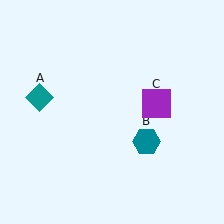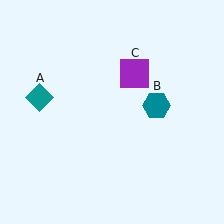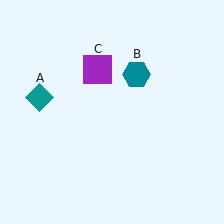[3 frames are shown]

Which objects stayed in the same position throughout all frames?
Teal diamond (object A) remained stationary.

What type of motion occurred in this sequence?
The teal hexagon (object B), purple square (object C) rotated counterclockwise around the center of the scene.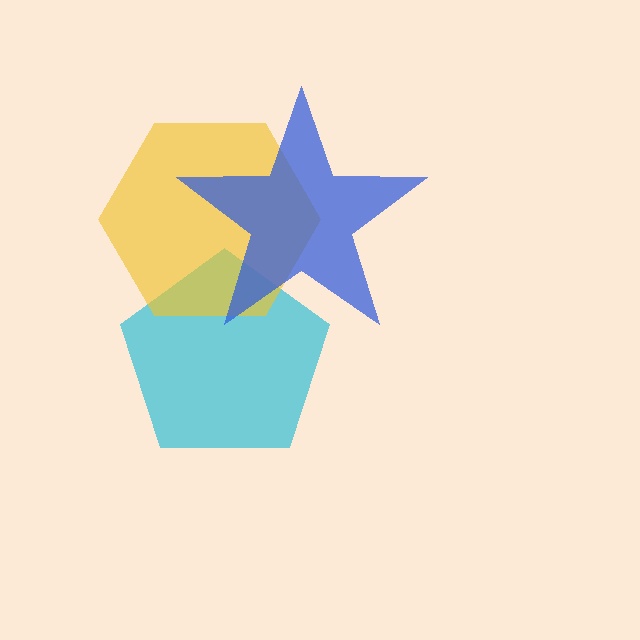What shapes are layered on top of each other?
The layered shapes are: a cyan pentagon, a yellow hexagon, a blue star.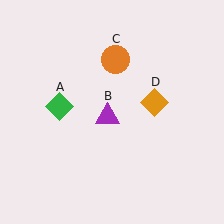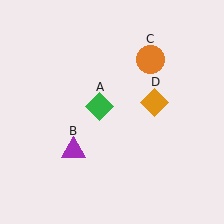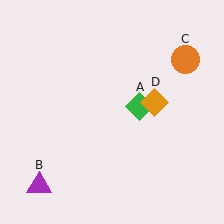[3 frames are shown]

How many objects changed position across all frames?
3 objects changed position: green diamond (object A), purple triangle (object B), orange circle (object C).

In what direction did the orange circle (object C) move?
The orange circle (object C) moved right.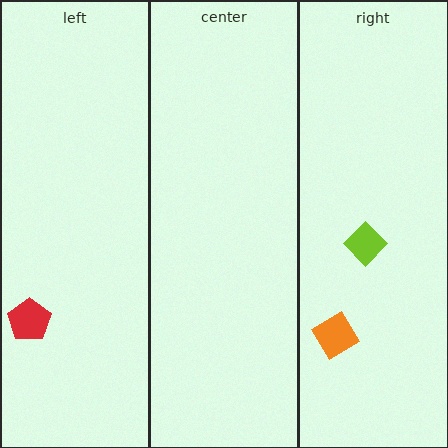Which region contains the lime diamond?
The right region.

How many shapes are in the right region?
2.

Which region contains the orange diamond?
The right region.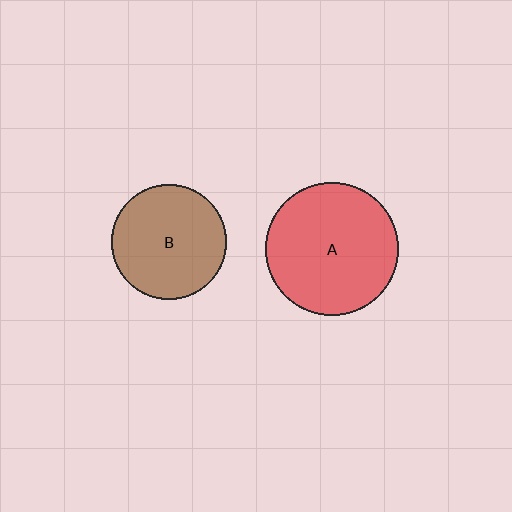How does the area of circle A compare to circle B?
Approximately 1.3 times.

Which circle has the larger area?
Circle A (red).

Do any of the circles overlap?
No, none of the circles overlap.